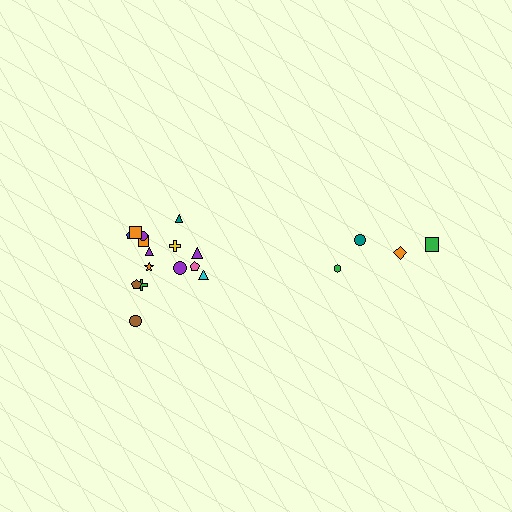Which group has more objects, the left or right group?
The left group.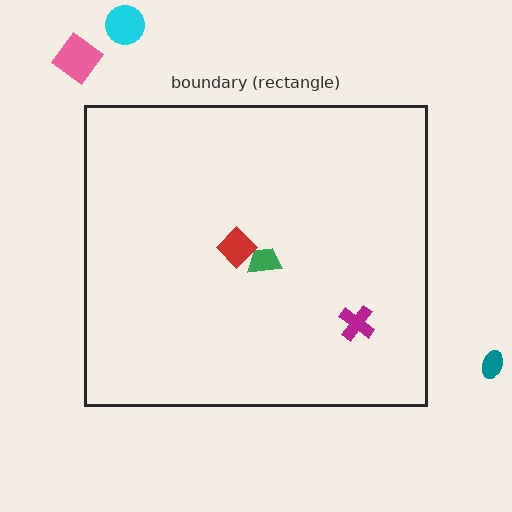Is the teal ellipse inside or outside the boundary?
Outside.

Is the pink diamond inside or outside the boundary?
Outside.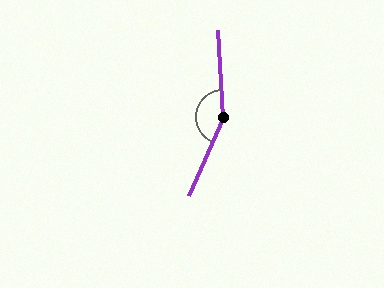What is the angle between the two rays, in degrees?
Approximately 153 degrees.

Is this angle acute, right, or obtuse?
It is obtuse.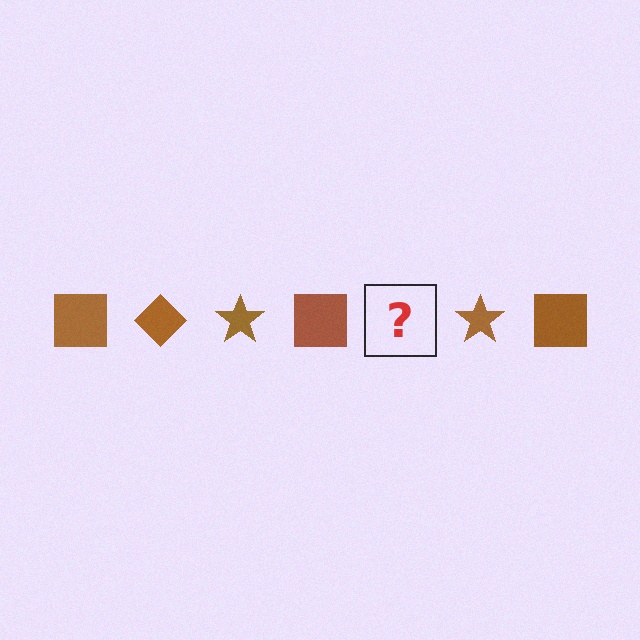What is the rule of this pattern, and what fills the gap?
The rule is that the pattern cycles through square, diamond, star shapes in brown. The gap should be filled with a brown diamond.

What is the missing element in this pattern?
The missing element is a brown diamond.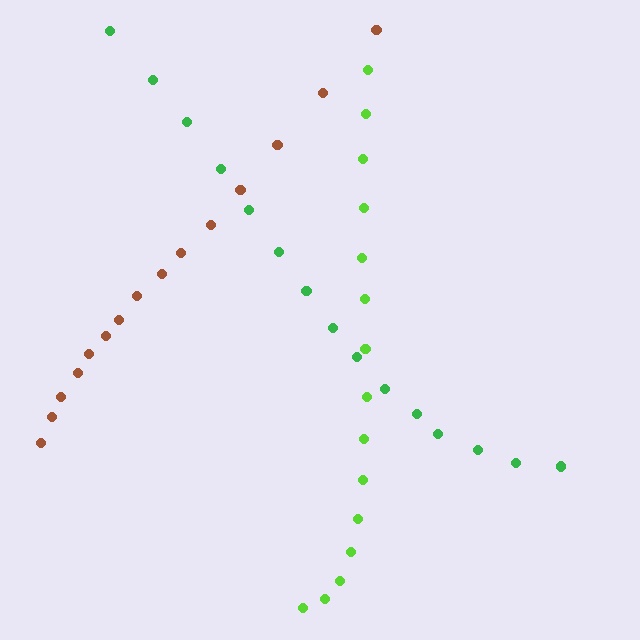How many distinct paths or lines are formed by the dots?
There are 3 distinct paths.